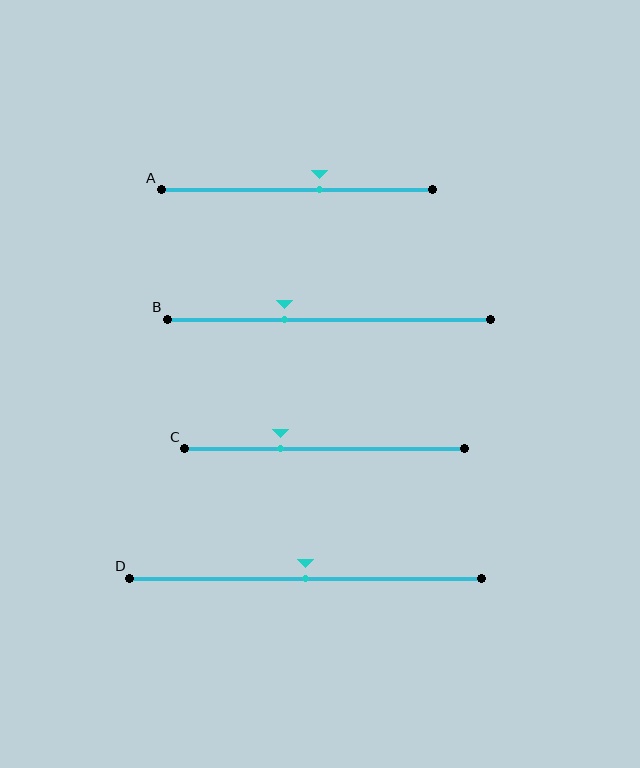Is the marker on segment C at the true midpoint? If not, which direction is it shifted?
No, the marker on segment C is shifted to the left by about 16% of the segment length.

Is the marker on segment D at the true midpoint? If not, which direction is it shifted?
Yes, the marker on segment D is at the true midpoint.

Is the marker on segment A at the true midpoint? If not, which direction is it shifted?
No, the marker on segment A is shifted to the right by about 8% of the segment length.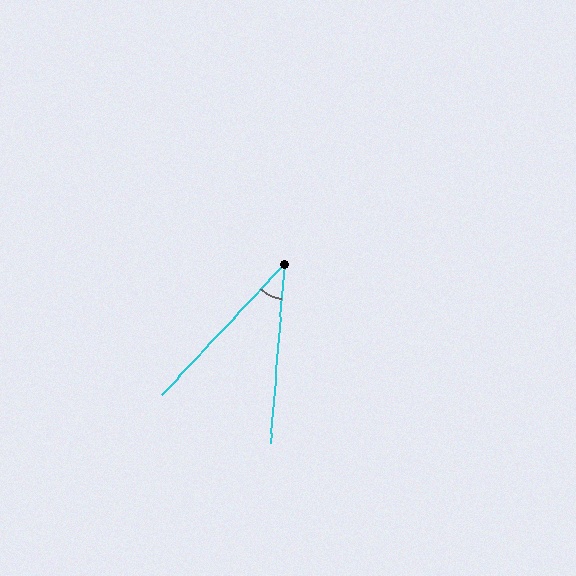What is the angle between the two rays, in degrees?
Approximately 39 degrees.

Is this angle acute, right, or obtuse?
It is acute.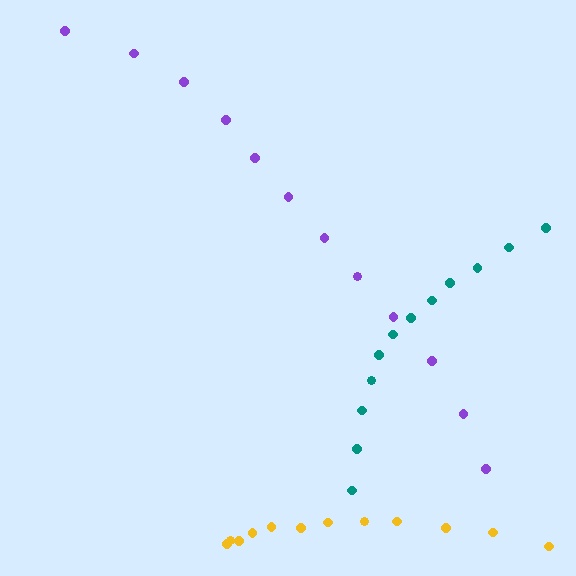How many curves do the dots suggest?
There are 3 distinct paths.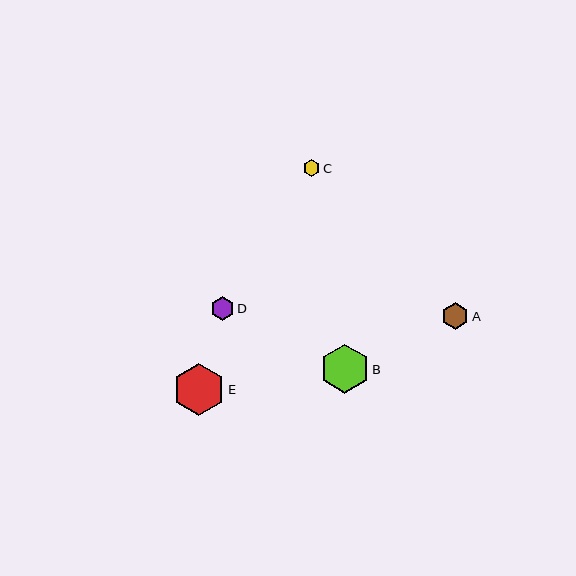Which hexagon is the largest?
Hexagon E is the largest with a size of approximately 52 pixels.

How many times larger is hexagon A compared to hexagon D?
Hexagon A is approximately 1.1 times the size of hexagon D.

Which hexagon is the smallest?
Hexagon C is the smallest with a size of approximately 16 pixels.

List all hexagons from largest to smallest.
From largest to smallest: E, B, A, D, C.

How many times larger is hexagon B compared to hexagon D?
Hexagon B is approximately 2.1 times the size of hexagon D.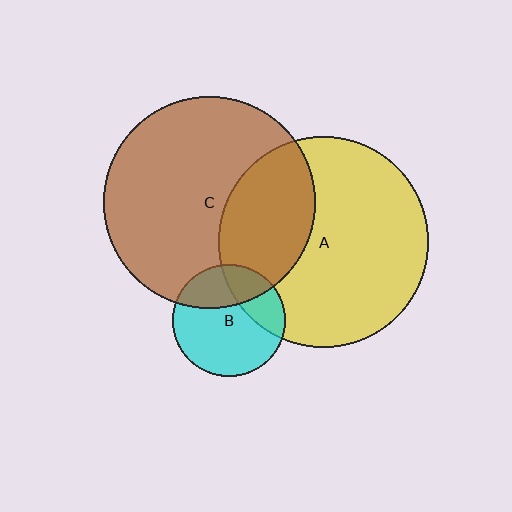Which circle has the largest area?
Circle C (brown).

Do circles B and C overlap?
Yes.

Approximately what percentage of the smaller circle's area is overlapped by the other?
Approximately 30%.